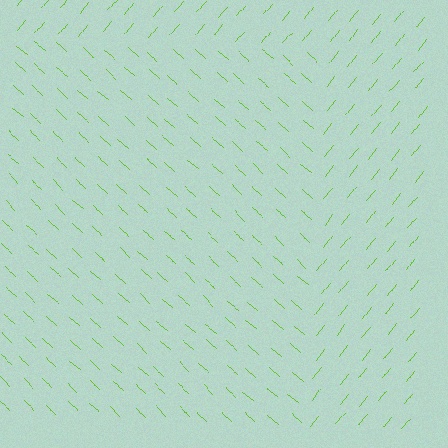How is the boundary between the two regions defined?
The boundary is defined purely by a change in line orientation (approximately 87 degrees difference). All lines are the same color and thickness.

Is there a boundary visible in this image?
Yes, there is a texture boundary formed by a change in line orientation.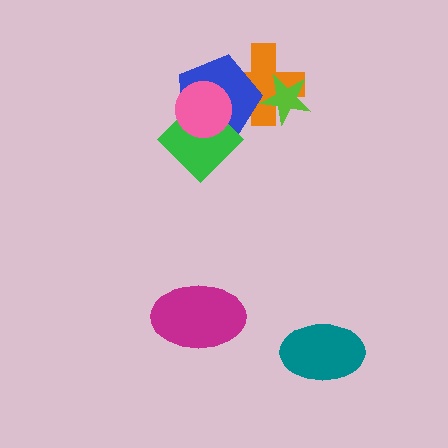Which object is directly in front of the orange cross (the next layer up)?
The blue pentagon is directly in front of the orange cross.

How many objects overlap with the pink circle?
2 objects overlap with the pink circle.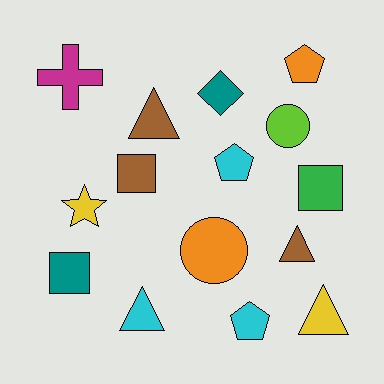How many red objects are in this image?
There are no red objects.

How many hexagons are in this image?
There are no hexagons.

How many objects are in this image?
There are 15 objects.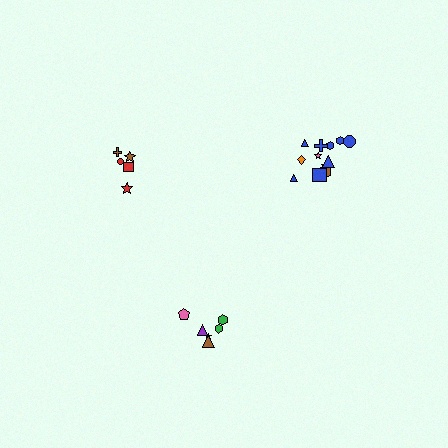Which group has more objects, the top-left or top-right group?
The top-right group.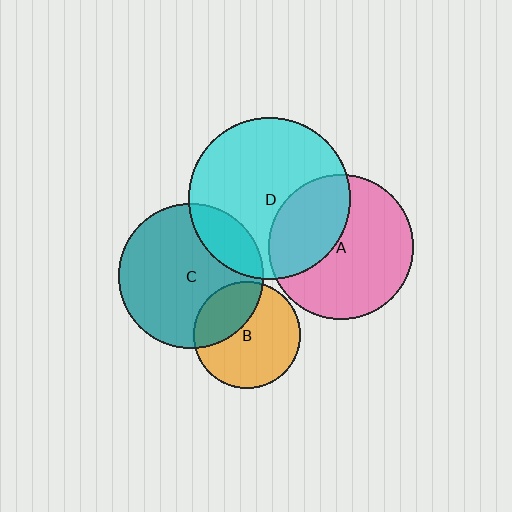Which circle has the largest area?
Circle D (cyan).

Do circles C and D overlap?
Yes.